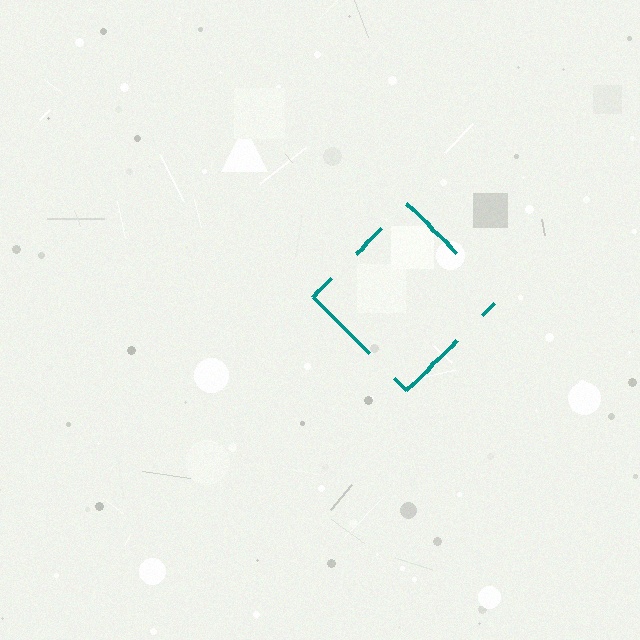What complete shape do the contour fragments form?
The contour fragments form a diamond.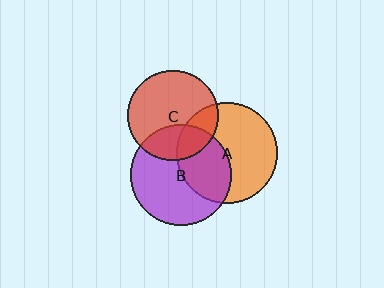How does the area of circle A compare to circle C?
Approximately 1.2 times.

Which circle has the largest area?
Circle B (purple).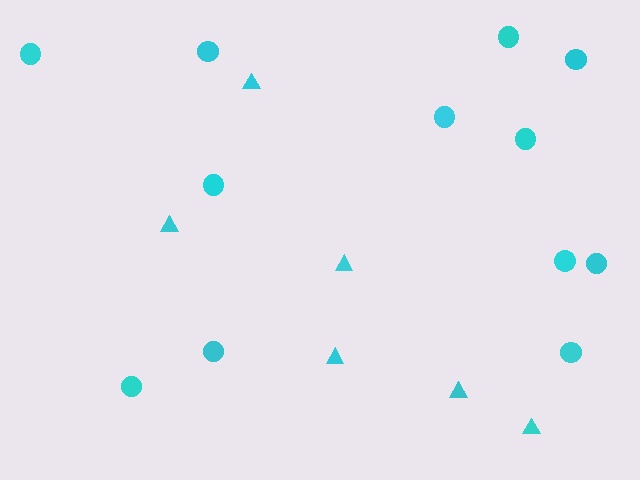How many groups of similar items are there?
There are 2 groups: one group of circles (12) and one group of triangles (6).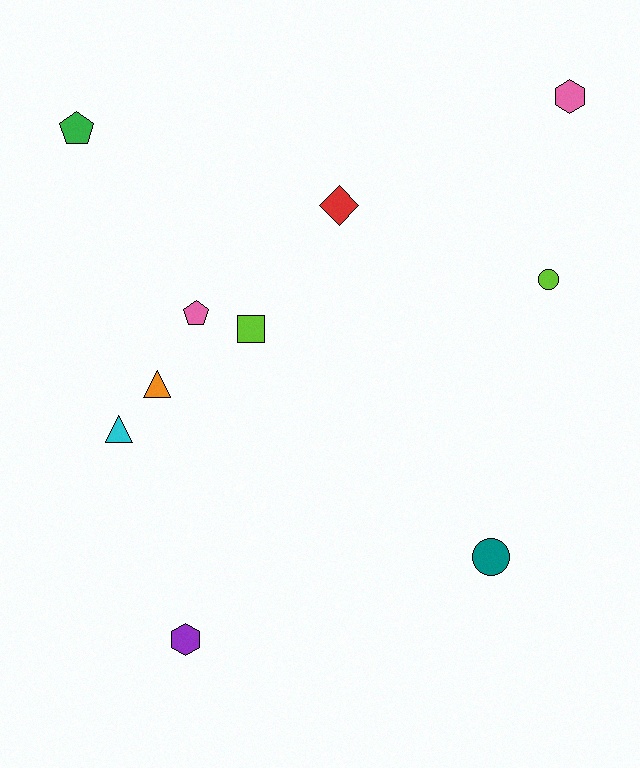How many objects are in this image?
There are 10 objects.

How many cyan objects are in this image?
There is 1 cyan object.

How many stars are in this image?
There are no stars.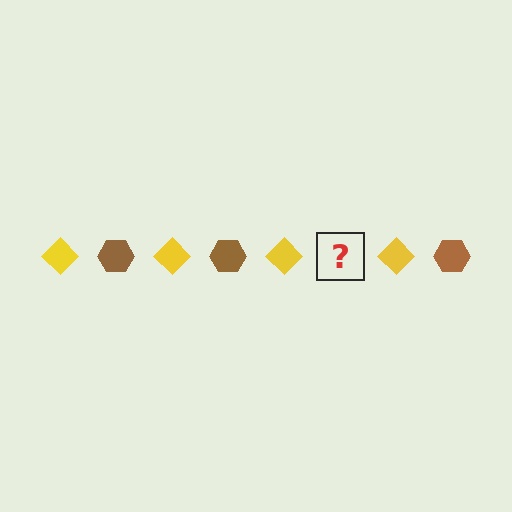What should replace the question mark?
The question mark should be replaced with a brown hexagon.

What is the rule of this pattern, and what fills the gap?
The rule is that the pattern alternates between yellow diamond and brown hexagon. The gap should be filled with a brown hexagon.